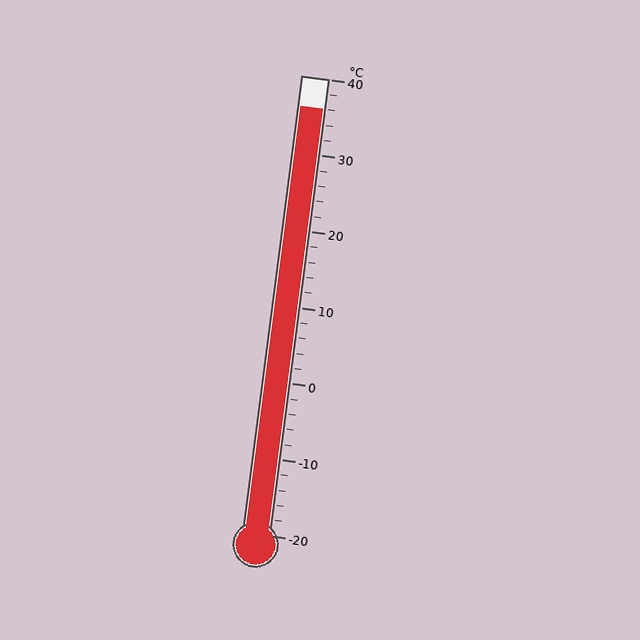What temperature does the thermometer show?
The thermometer shows approximately 36°C.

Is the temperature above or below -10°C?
The temperature is above -10°C.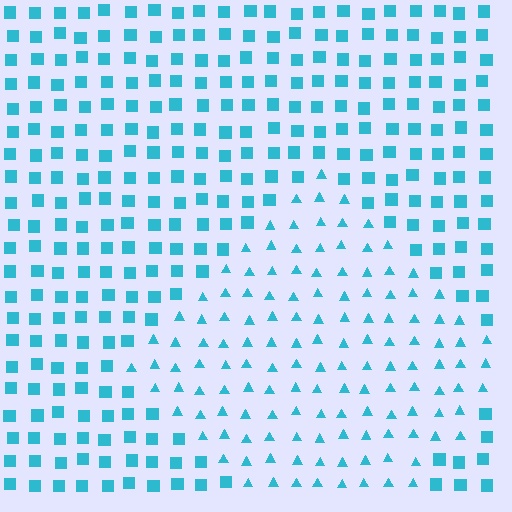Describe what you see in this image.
The image is filled with small cyan elements arranged in a uniform grid. A diamond-shaped region contains triangles, while the surrounding area contains squares. The boundary is defined purely by the change in element shape.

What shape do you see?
I see a diamond.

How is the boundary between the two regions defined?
The boundary is defined by a change in element shape: triangles inside vs. squares outside. All elements share the same color and spacing.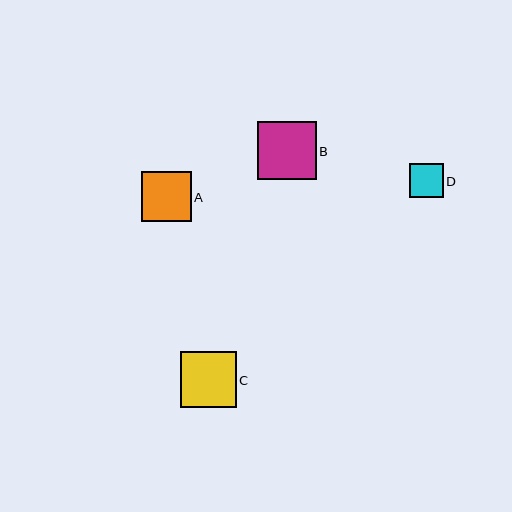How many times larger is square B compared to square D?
Square B is approximately 1.7 times the size of square D.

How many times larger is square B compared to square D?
Square B is approximately 1.7 times the size of square D.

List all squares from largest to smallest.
From largest to smallest: B, C, A, D.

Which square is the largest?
Square B is the largest with a size of approximately 59 pixels.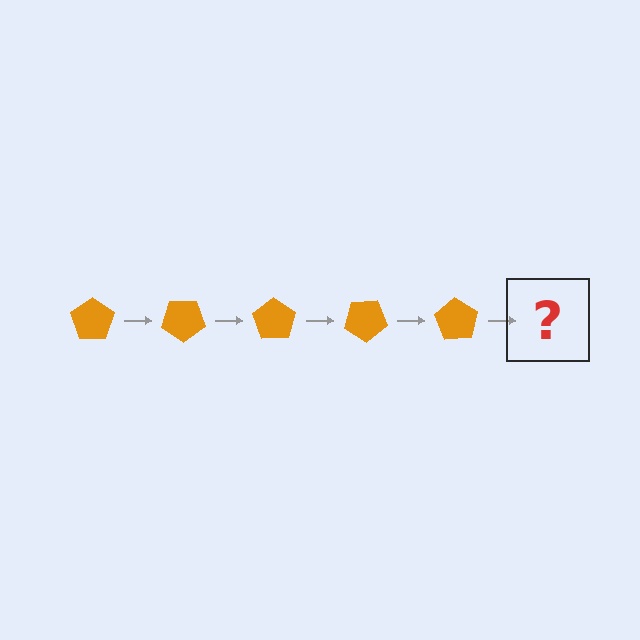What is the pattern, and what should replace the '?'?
The pattern is that the pentagon rotates 35 degrees each step. The '?' should be an orange pentagon rotated 175 degrees.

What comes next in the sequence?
The next element should be an orange pentagon rotated 175 degrees.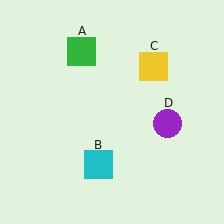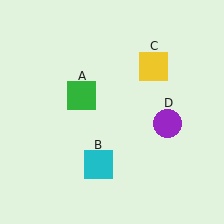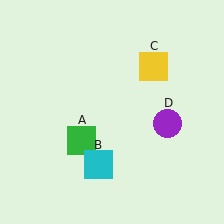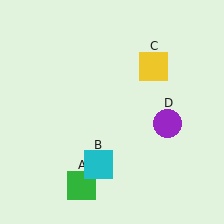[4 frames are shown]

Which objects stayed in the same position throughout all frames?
Cyan square (object B) and yellow square (object C) and purple circle (object D) remained stationary.